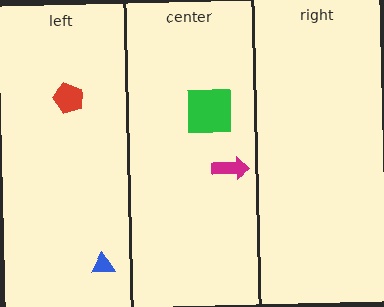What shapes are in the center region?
The green square, the magenta arrow.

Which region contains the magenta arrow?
The center region.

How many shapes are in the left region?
2.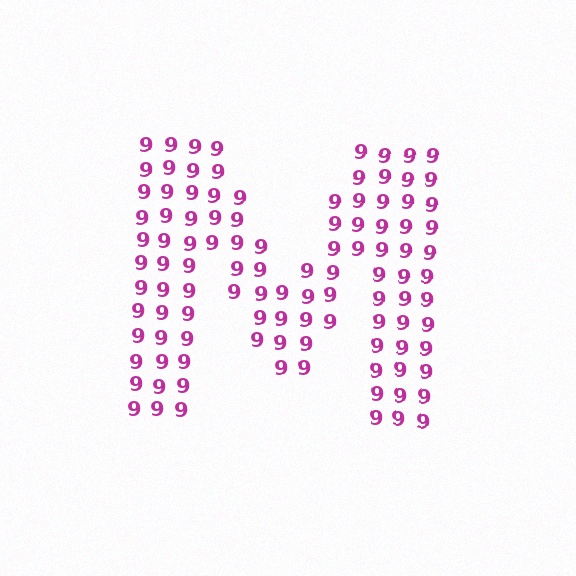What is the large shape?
The large shape is the letter M.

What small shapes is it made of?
It is made of small digit 9's.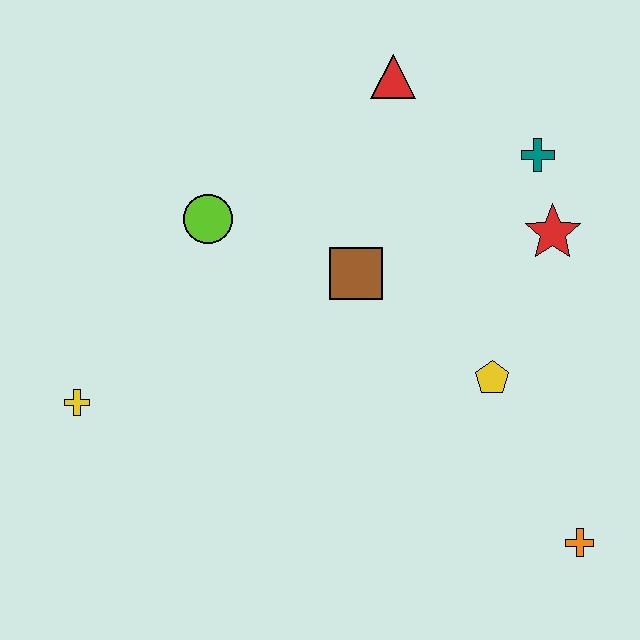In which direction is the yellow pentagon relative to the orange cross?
The yellow pentagon is above the orange cross.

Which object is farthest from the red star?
The yellow cross is farthest from the red star.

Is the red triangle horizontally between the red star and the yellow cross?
Yes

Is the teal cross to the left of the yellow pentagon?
No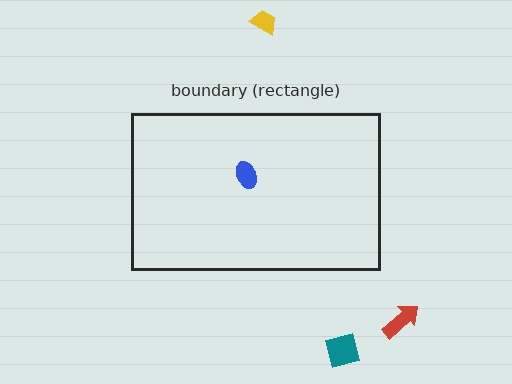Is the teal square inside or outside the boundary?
Outside.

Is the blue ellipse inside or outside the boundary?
Inside.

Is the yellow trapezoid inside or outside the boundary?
Outside.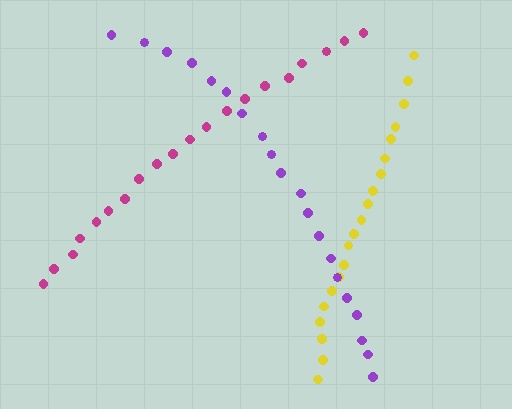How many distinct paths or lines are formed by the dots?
There are 3 distinct paths.